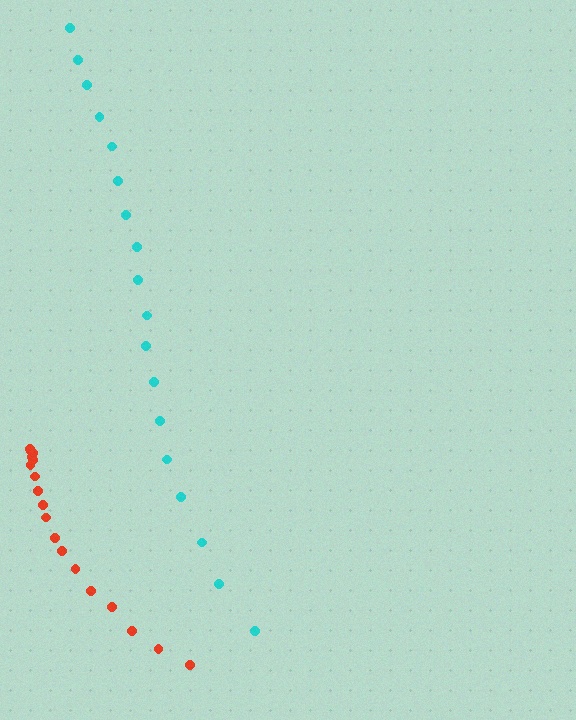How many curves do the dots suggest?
There are 2 distinct paths.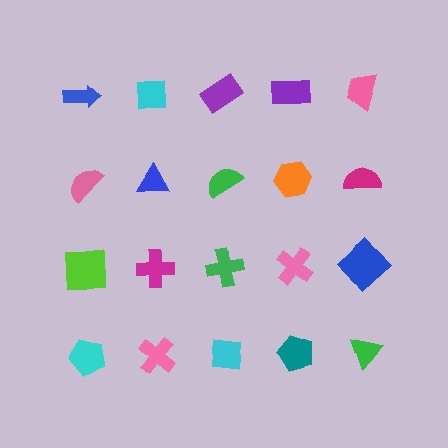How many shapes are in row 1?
5 shapes.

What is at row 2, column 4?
An orange hexagon.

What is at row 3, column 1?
A lime square.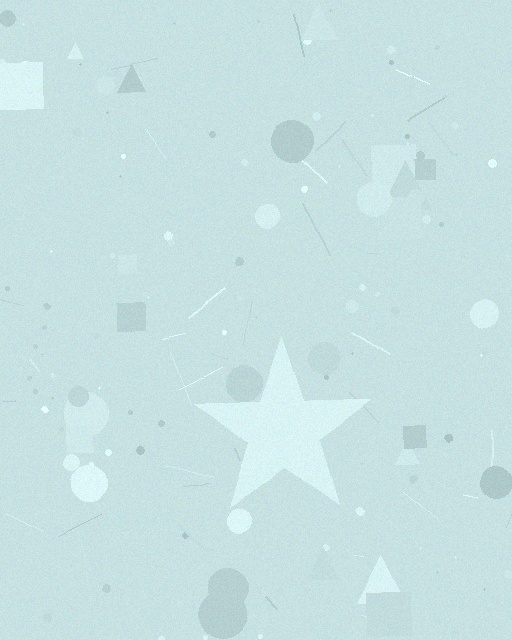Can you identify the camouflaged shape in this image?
The camouflaged shape is a star.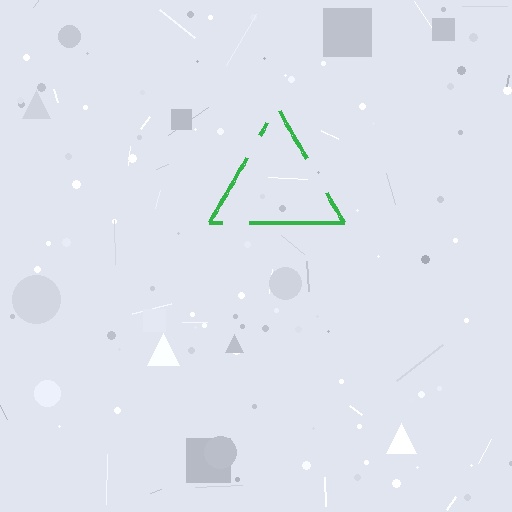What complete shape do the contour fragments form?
The contour fragments form a triangle.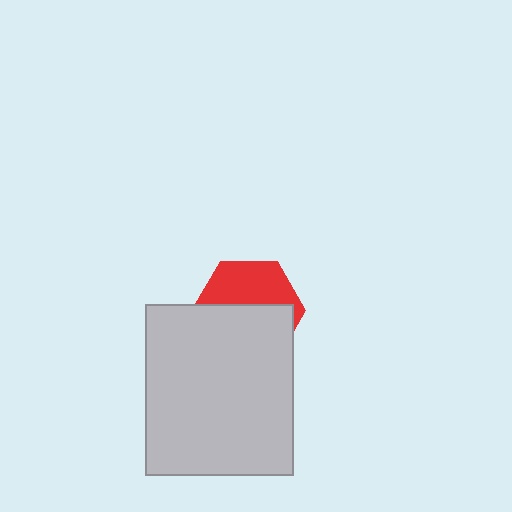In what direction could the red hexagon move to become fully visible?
The red hexagon could move up. That would shift it out from behind the light gray rectangle entirely.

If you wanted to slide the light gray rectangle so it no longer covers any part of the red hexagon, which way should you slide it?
Slide it down — that is the most direct way to separate the two shapes.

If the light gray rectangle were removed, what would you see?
You would see the complete red hexagon.